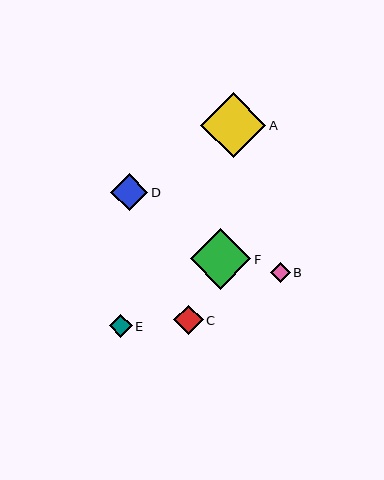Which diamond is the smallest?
Diamond B is the smallest with a size of approximately 20 pixels.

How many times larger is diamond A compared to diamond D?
Diamond A is approximately 1.8 times the size of diamond D.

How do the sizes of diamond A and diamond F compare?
Diamond A and diamond F are approximately the same size.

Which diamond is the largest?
Diamond A is the largest with a size of approximately 65 pixels.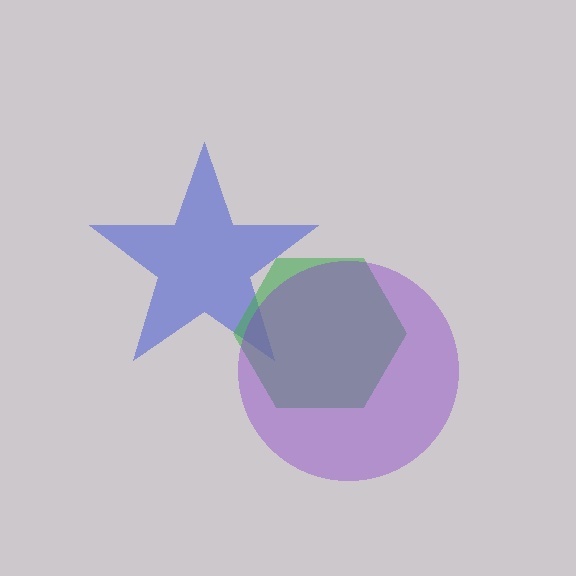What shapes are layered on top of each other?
The layered shapes are: a blue star, a green hexagon, a purple circle.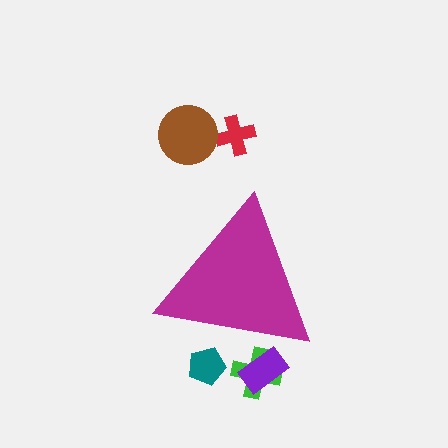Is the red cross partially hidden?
No, the red cross is fully visible.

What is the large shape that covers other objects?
A magenta triangle.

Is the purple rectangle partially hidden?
Yes, the purple rectangle is partially hidden behind the magenta triangle.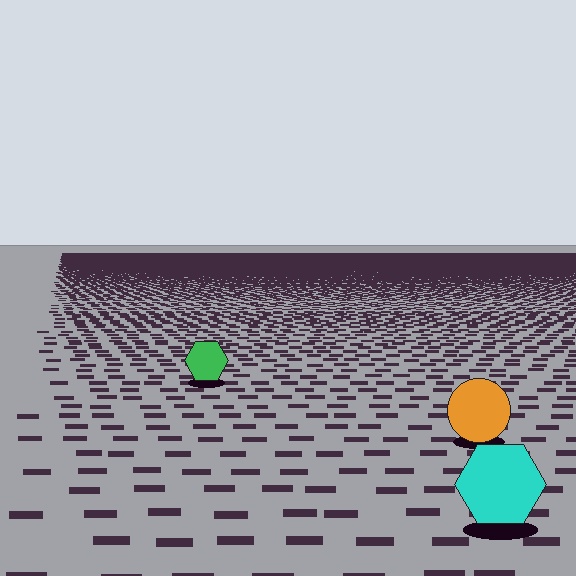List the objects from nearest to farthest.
From nearest to farthest: the cyan hexagon, the orange circle, the green hexagon.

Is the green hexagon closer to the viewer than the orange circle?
No. The orange circle is closer — you can tell from the texture gradient: the ground texture is coarser near it.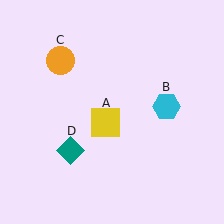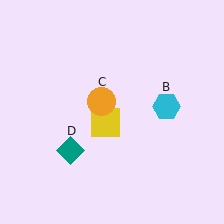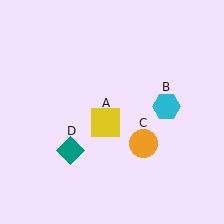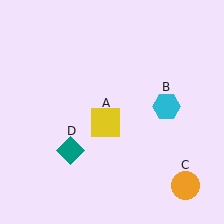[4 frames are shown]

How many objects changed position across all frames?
1 object changed position: orange circle (object C).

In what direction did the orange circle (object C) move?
The orange circle (object C) moved down and to the right.